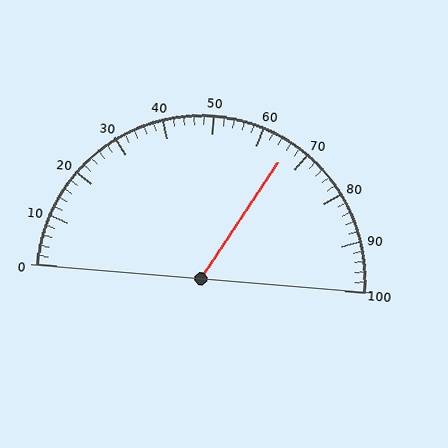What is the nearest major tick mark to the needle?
The nearest major tick mark is 70.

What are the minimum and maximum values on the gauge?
The gauge ranges from 0 to 100.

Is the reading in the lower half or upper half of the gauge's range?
The reading is in the upper half of the range (0 to 100).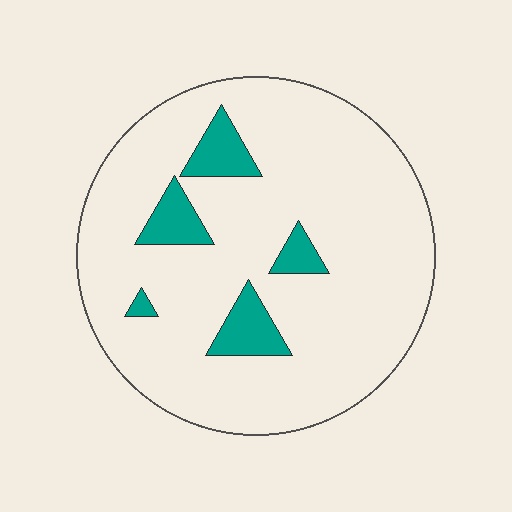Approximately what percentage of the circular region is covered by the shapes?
Approximately 10%.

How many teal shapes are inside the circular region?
5.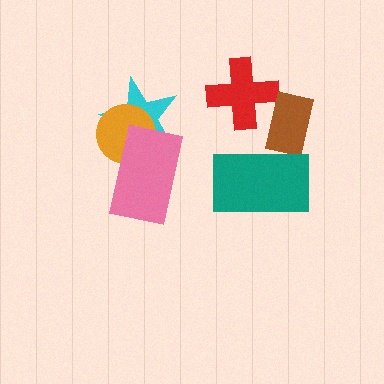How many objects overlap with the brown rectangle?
2 objects overlap with the brown rectangle.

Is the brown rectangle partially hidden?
Yes, it is partially covered by another shape.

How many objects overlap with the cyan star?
2 objects overlap with the cyan star.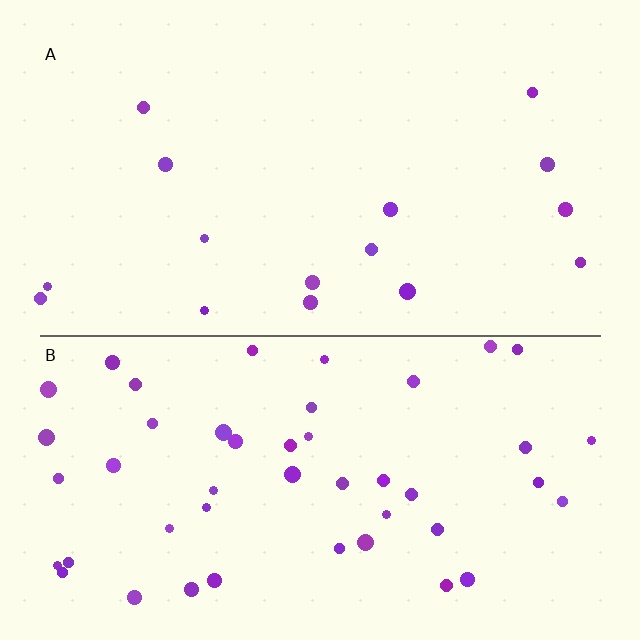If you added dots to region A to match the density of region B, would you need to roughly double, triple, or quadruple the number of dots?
Approximately triple.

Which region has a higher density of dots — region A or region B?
B (the bottom).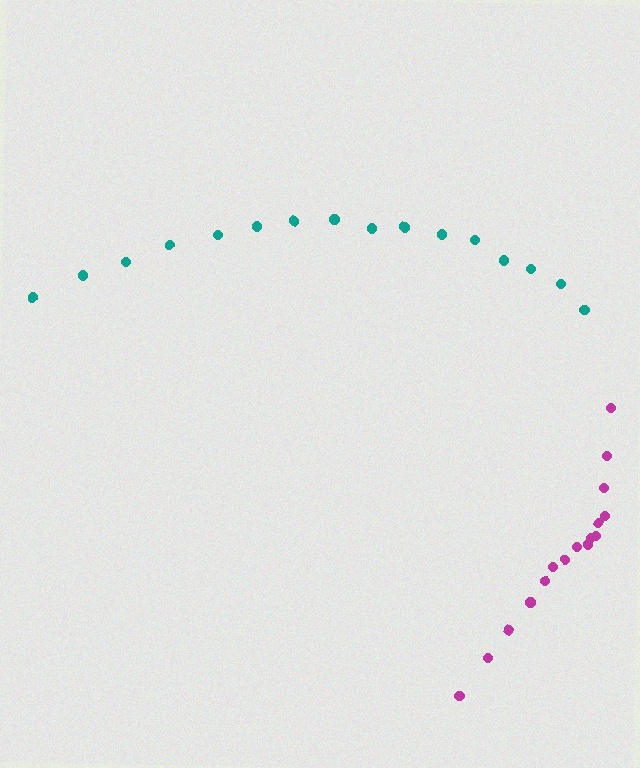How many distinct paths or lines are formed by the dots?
There are 2 distinct paths.